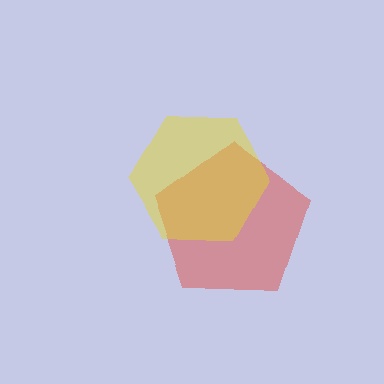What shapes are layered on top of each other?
The layered shapes are: a red pentagon, a yellow hexagon.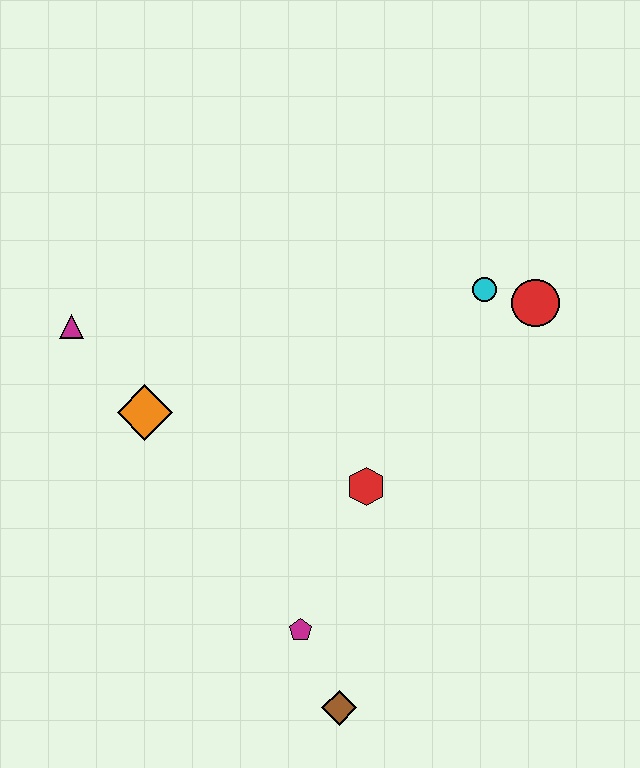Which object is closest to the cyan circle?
The red circle is closest to the cyan circle.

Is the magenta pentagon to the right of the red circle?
No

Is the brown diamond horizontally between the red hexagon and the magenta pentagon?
Yes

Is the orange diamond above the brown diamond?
Yes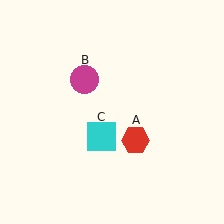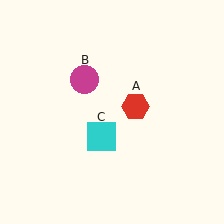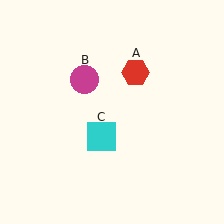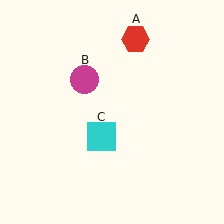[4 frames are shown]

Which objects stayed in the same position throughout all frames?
Magenta circle (object B) and cyan square (object C) remained stationary.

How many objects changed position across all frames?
1 object changed position: red hexagon (object A).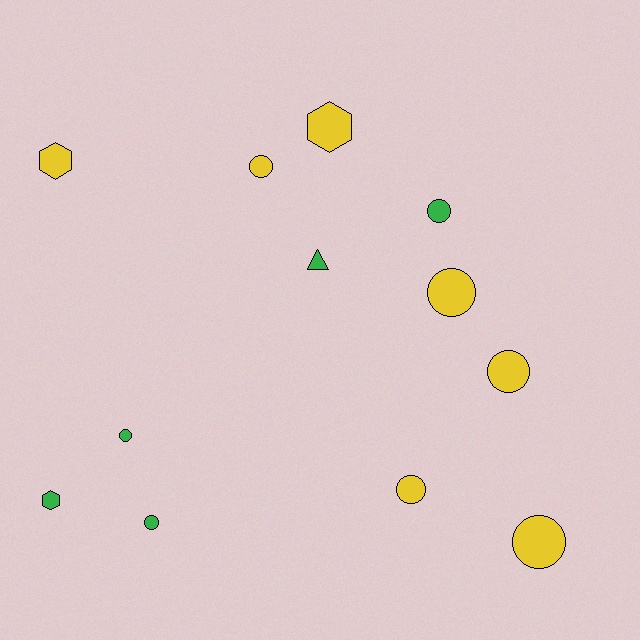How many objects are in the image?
There are 12 objects.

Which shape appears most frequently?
Circle, with 8 objects.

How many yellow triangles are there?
There are no yellow triangles.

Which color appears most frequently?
Yellow, with 7 objects.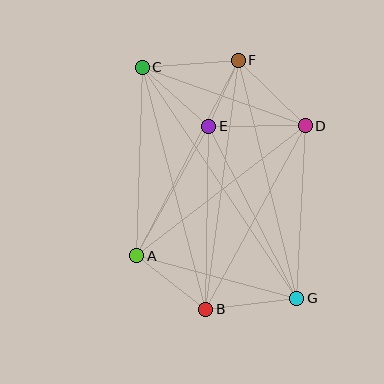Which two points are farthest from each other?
Points C and G are farthest from each other.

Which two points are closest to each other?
Points E and F are closest to each other.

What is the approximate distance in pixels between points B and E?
The distance between B and E is approximately 183 pixels.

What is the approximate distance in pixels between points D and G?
The distance between D and G is approximately 172 pixels.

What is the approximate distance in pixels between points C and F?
The distance between C and F is approximately 96 pixels.